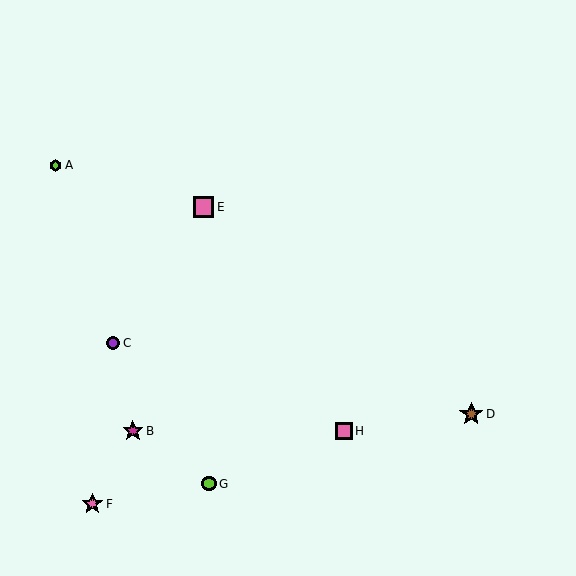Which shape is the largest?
The brown star (labeled D) is the largest.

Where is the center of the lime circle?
The center of the lime circle is at (209, 484).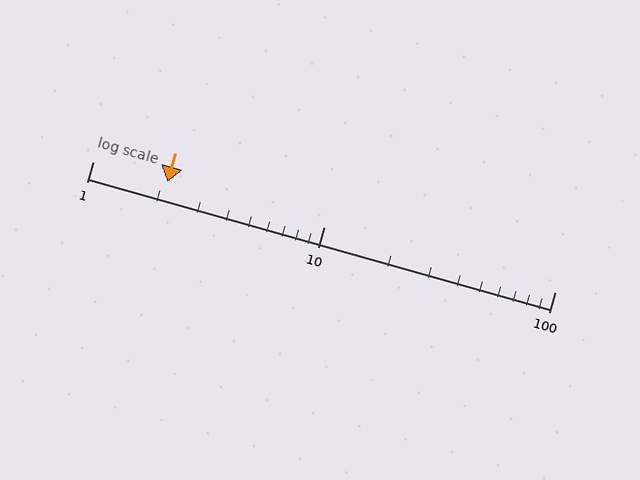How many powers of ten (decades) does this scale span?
The scale spans 2 decades, from 1 to 100.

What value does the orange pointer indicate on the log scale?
The pointer indicates approximately 2.1.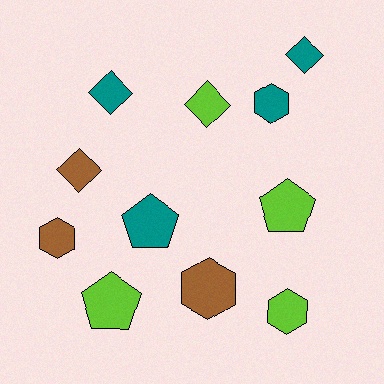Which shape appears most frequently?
Diamond, with 4 objects.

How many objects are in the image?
There are 11 objects.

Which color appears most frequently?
Lime, with 4 objects.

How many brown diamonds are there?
There is 1 brown diamond.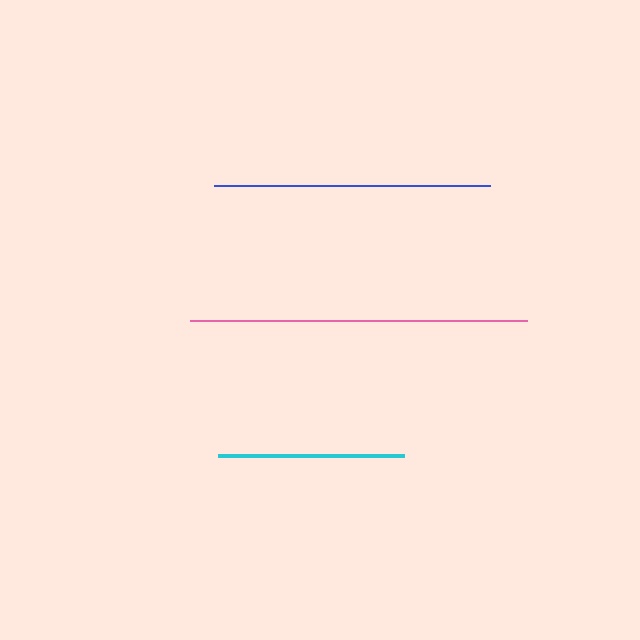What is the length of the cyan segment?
The cyan segment is approximately 186 pixels long.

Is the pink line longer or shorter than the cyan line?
The pink line is longer than the cyan line.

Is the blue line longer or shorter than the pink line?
The pink line is longer than the blue line.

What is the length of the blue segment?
The blue segment is approximately 276 pixels long.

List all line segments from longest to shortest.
From longest to shortest: pink, blue, cyan.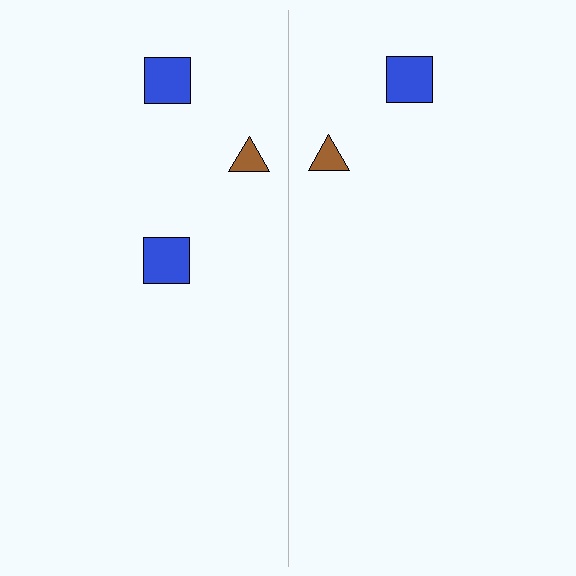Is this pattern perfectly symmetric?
No, the pattern is not perfectly symmetric. A blue square is missing from the right side.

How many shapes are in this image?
There are 5 shapes in this image.